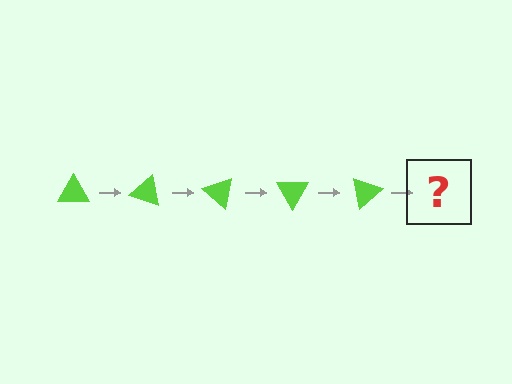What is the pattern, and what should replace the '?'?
The pattern is that the triangle rotates 20 degrees each step. The '?' should be a lime triangle rotated 100 degrees.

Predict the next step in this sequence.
The next step is a lime triangle rotated 100 degrees.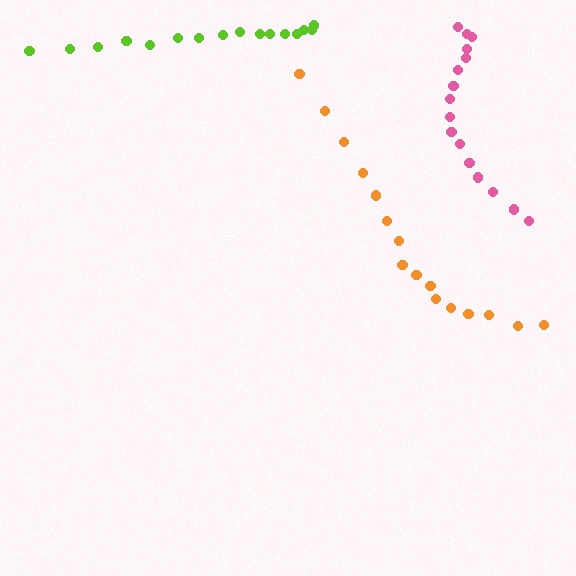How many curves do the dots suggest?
There are 3 distinct paths.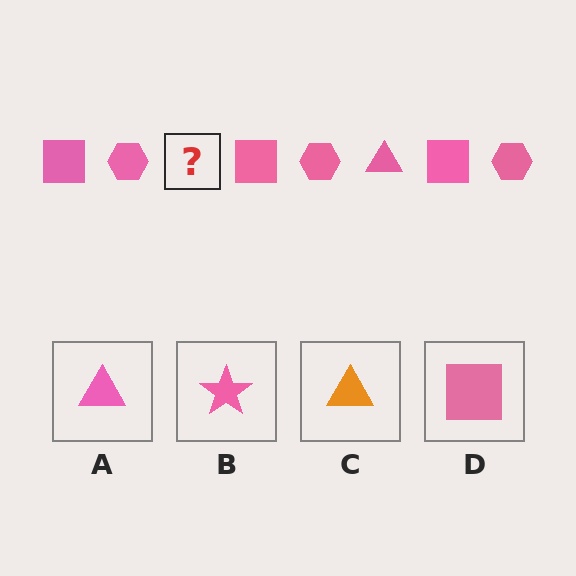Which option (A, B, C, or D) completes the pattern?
A.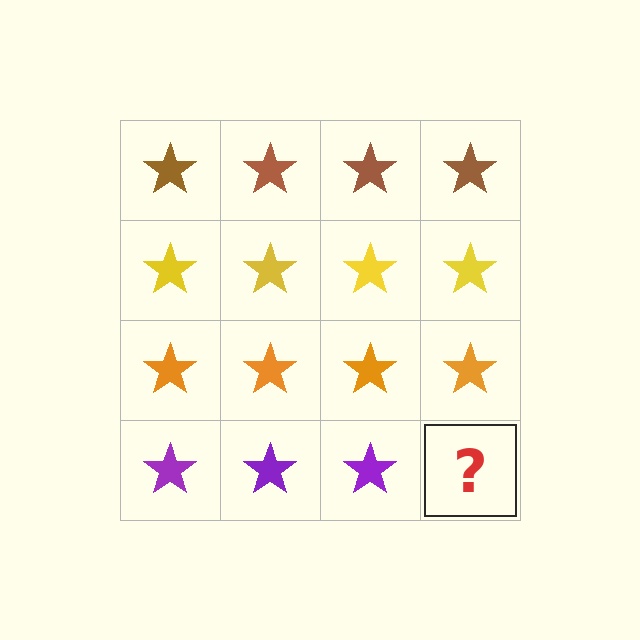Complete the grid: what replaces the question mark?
The question mark should be replaced with a purple star.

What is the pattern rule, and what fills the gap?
The rule is that each row has a consistent color. The gap should be filled with a purple star.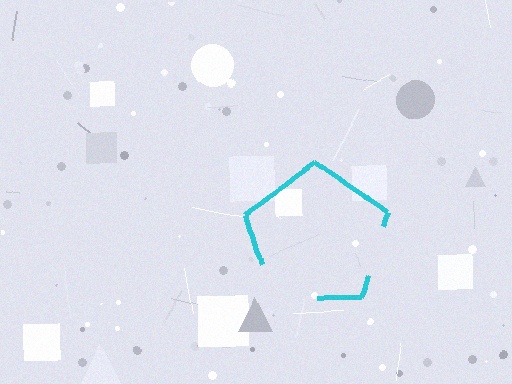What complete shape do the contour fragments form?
The contour fragments form a pentagon.